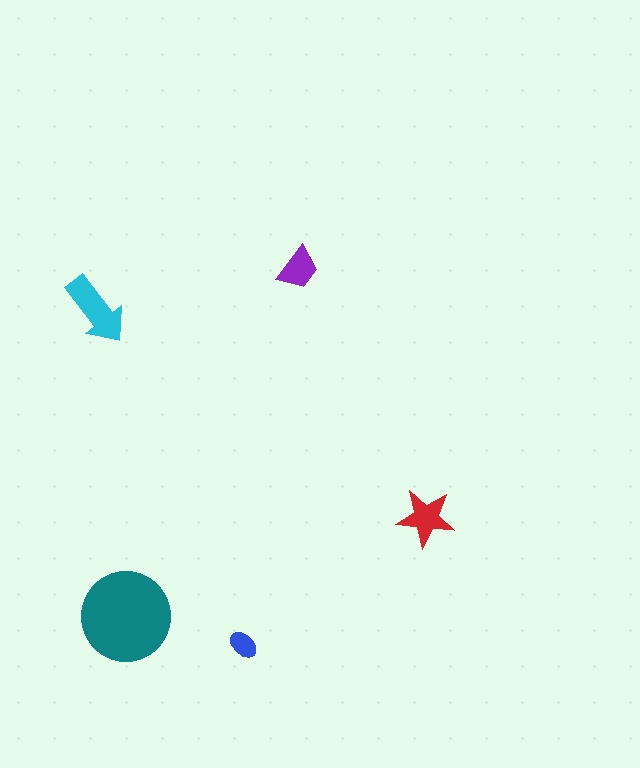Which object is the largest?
The teal circle.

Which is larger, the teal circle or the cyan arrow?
The teal circle.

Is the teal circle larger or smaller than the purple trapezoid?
Larger.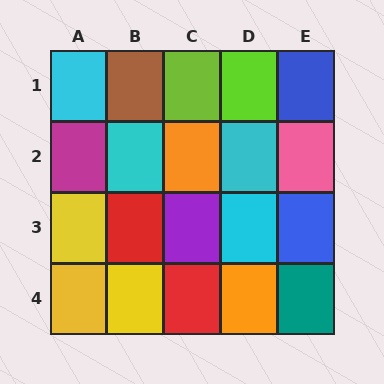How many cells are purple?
1 cell is purple.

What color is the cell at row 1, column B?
Brown.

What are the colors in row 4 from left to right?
Yellow, yellow, red, orange, teal.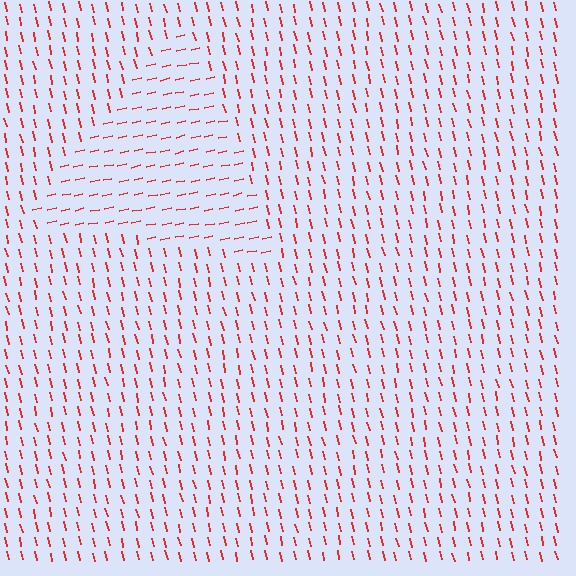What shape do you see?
I see a triangle.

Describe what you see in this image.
The image is filled with small red line segments. A triangle region in the image has lines oriented differently from the surrounding lines, creating a visible texture boundary.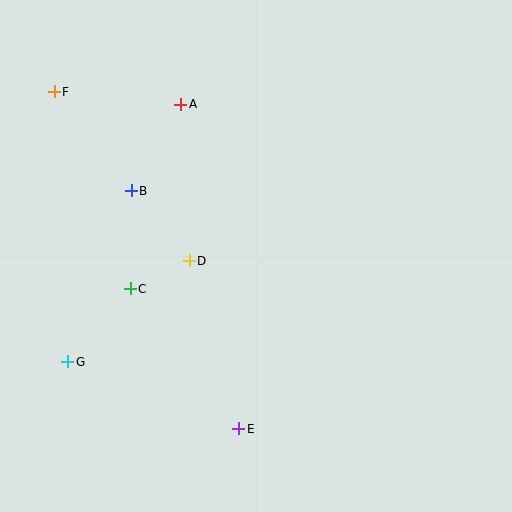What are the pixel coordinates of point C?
Point C is at (130, 289).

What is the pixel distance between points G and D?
The distance between G and D is 158 pixels.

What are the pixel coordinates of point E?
Point E is at (239, 429).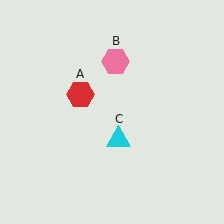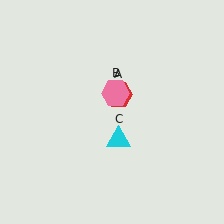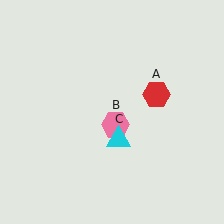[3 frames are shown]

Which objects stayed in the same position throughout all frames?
Cyan triangle (object C) remained stationary.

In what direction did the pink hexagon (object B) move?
The pink hexagon (object B) moved down.